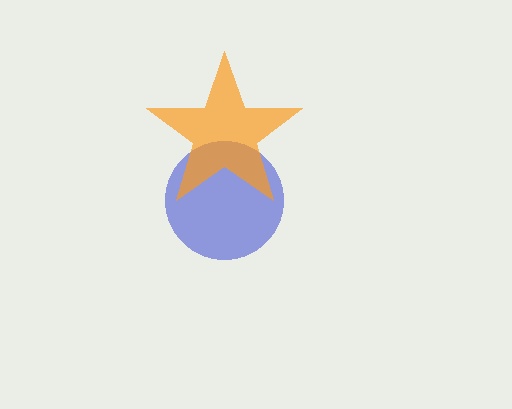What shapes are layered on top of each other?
The layered shapes are: a blue circle, an orange star.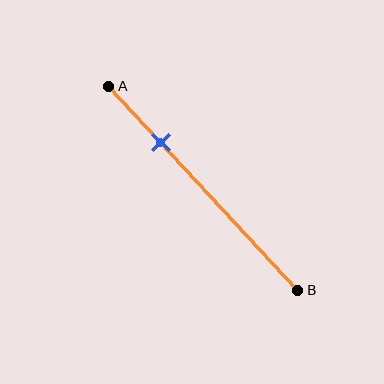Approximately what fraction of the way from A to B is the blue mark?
The blue mark is approximately 30% of the way from A to B.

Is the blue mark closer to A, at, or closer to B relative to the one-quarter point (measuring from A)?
The blue mark is approximately at the one-quarter point of segment AB.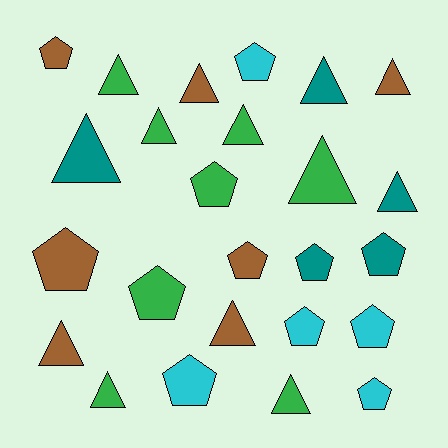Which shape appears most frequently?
Triangle, with 13 objects.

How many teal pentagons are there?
There are 2 teal pentagons.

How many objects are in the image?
There are 25 objects.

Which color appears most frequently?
Green, with 8 objects.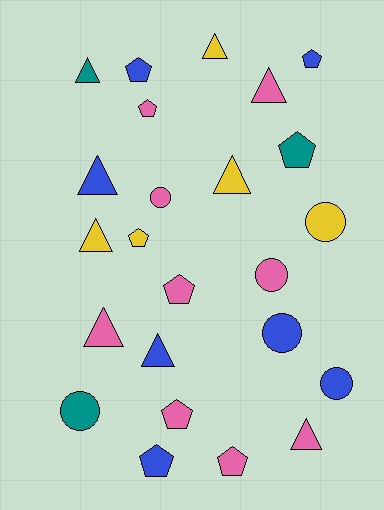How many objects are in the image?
There are 24 objects.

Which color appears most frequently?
Pink, with 9 objects.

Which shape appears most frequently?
Pentagon, with 9 objects.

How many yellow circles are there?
There is 1 yellow circle.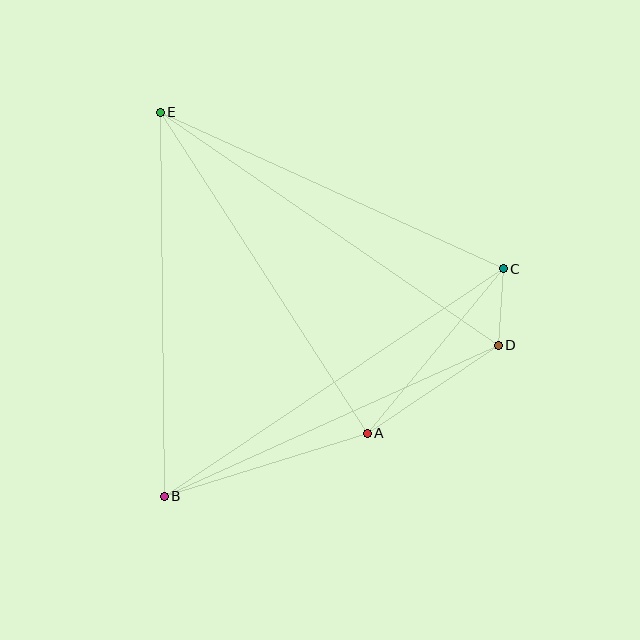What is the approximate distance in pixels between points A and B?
The distance between A and B is approximately 213 pixels.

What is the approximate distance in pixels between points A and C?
The distance between A and C is approximately 213 pixels.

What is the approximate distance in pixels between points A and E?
The distance between A and E is approximately 382 pixels.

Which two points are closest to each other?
Points C and D are closest to each other.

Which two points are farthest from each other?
Points D and E are farthest from each other.